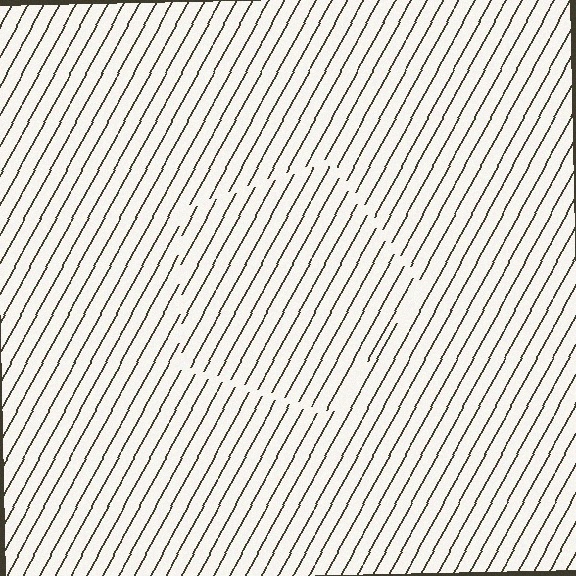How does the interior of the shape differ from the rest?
The interior of the shape contains the same grating, shifted by half a period — the contour is defined by the phase discontinuity where line-ends from the inner and outer gratings abut.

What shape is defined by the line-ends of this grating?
An illusory pentagon. The interior of the shape contains the same grating, shifted by half a period — the contour is defined by the phase discontinuity where line-ends from the inner and outer gratings abut.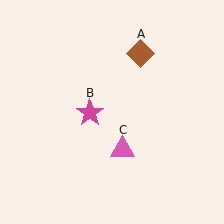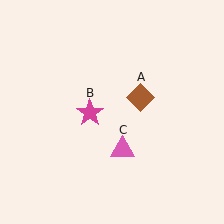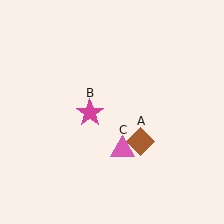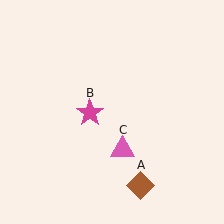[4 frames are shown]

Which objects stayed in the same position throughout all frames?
Magenta star (object B) and pink triangle (object C) remained stationary.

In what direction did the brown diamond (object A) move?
The brown diamond (object A) moved down.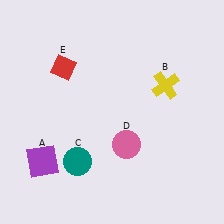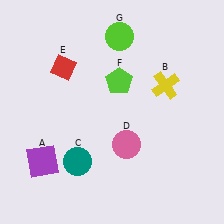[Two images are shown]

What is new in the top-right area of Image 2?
A lime circle (G) was added in the top-right area of Image 2.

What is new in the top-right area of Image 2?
A lime pentagon (F) was added in the top-right area of Image 2.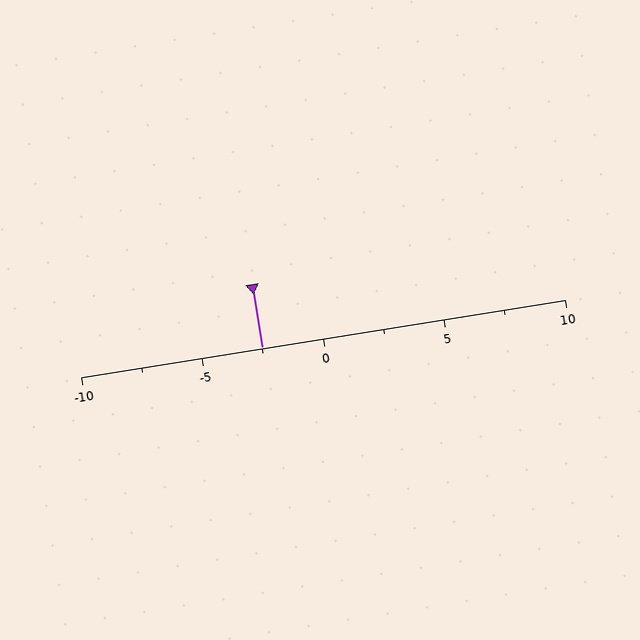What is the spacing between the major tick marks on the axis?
The major ticks are spaced 5 apart.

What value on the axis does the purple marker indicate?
The marker indicates approximately -2.5.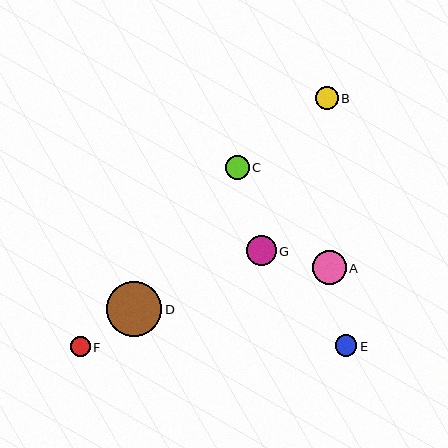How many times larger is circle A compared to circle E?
Circle A is approximately 1.6 times the size of circle E.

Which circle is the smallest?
Circle F is the smallest with a size of approximately 20 pixels.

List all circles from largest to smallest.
From largest to smallest: D, A, G, C, B, E, F.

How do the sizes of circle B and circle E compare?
Circle B and circle E are approximately the same size.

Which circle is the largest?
Circle D is the largest with a size of approximately 55 pixels.